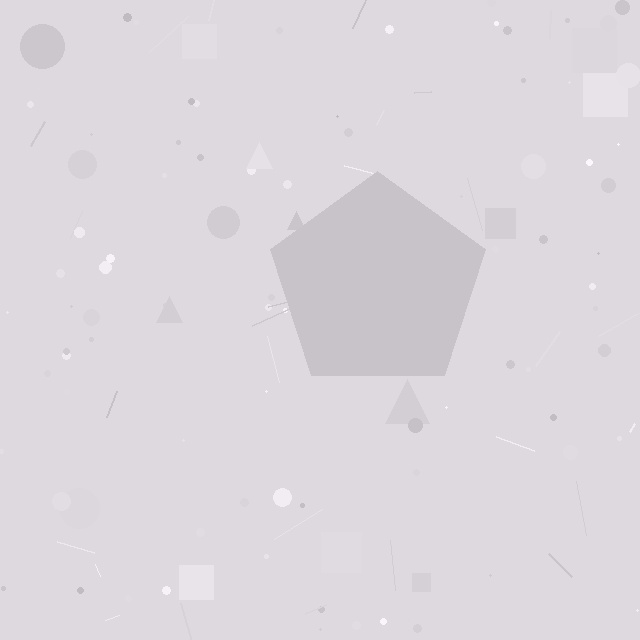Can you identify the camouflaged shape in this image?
The camouflaged shape is a pentagon.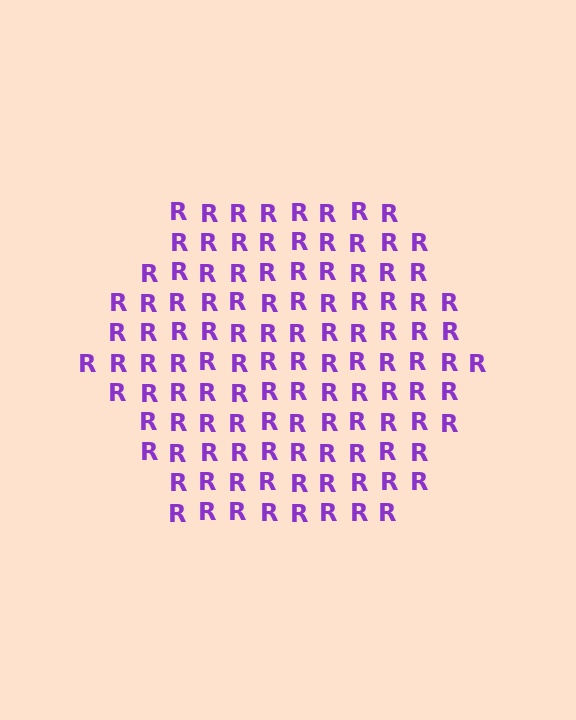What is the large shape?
The large shape is a hexagon.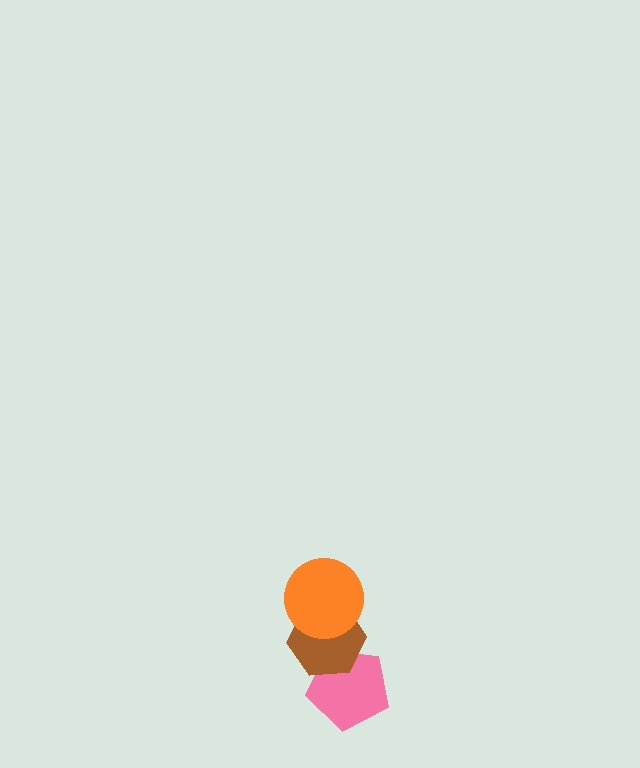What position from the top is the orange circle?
The orange circle is 1st from the top.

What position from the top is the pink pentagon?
The pink pentagon is 3rd from the top.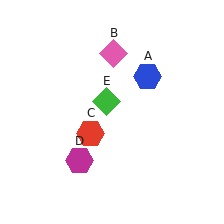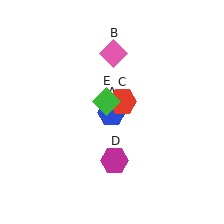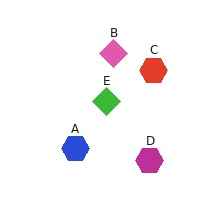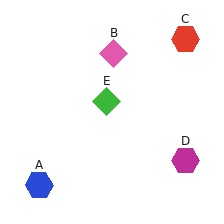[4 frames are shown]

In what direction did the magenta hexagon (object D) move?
The magenta hexagon (object D) moved right.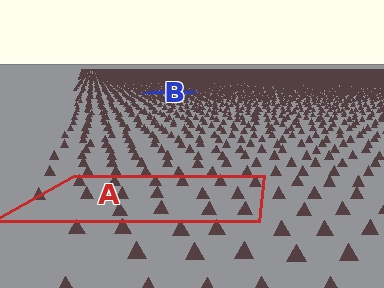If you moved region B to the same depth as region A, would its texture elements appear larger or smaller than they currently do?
They would appear larger. At a closer depth, the same texture elements are projected at a bigger on-screen size.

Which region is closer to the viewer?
Region A is closer. The texture elements there are larger and more spread out.